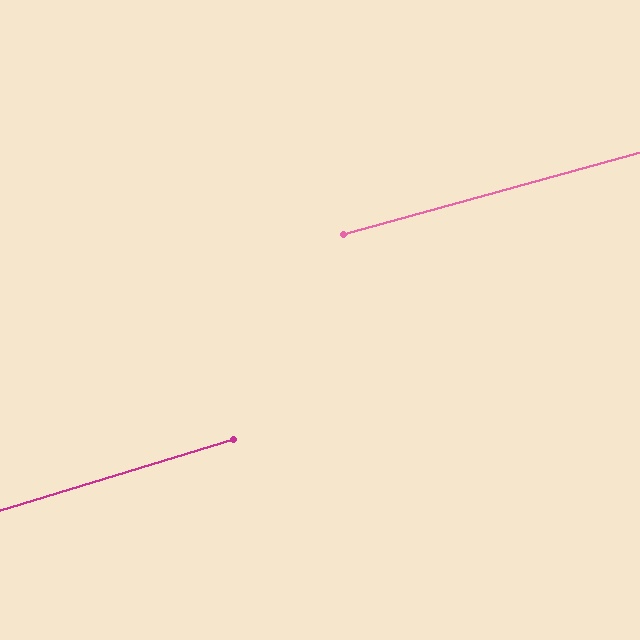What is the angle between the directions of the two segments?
Approximately 1 degree.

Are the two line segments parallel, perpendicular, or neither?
Parallel — their directions differ by only 1.4°.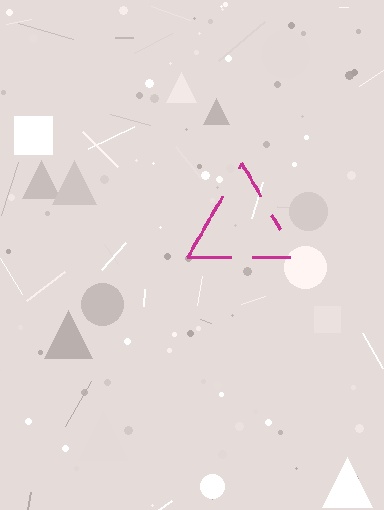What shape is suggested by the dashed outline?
The dashed outline suggests a triangle.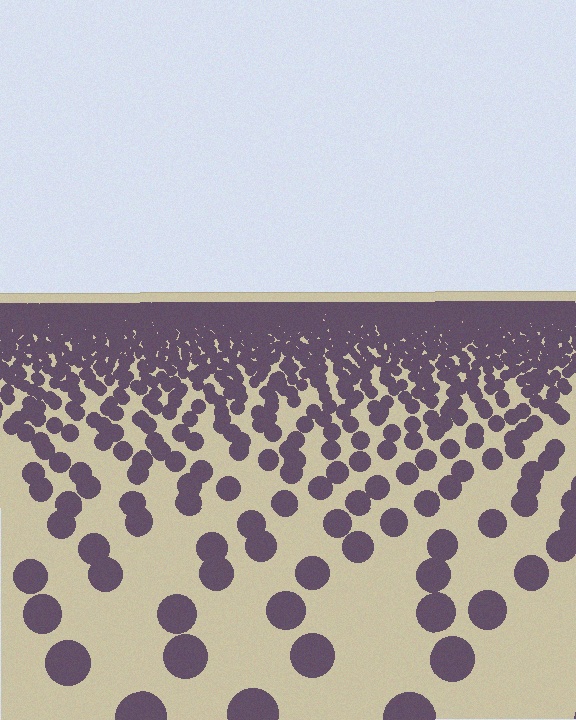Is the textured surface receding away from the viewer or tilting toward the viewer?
The surface is receding away from the viewer. Texture elements get smaller and denser toward the top.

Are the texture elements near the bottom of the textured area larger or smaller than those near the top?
Larger. Near the bottom, elements are closer to the viewer and appear at a bigger on-screen size.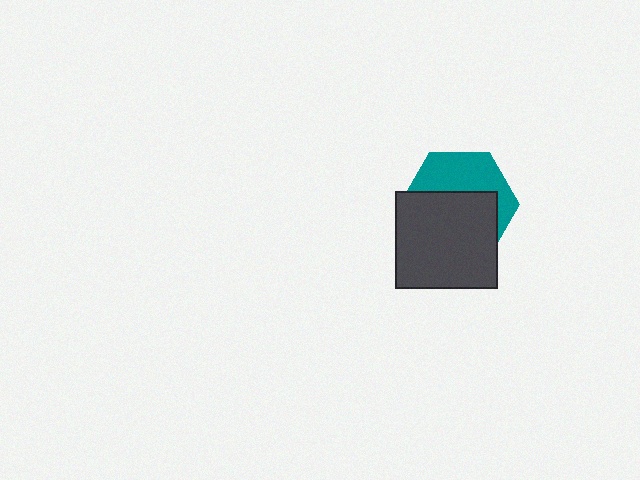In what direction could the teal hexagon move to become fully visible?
The teal hexagon could move up. That would shift it out from behind the dark gray rectangle entirely.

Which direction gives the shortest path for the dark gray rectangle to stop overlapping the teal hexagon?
Moving down gives the shortest separation.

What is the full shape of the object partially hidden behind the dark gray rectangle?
The partially hidden object is a teal hexagon.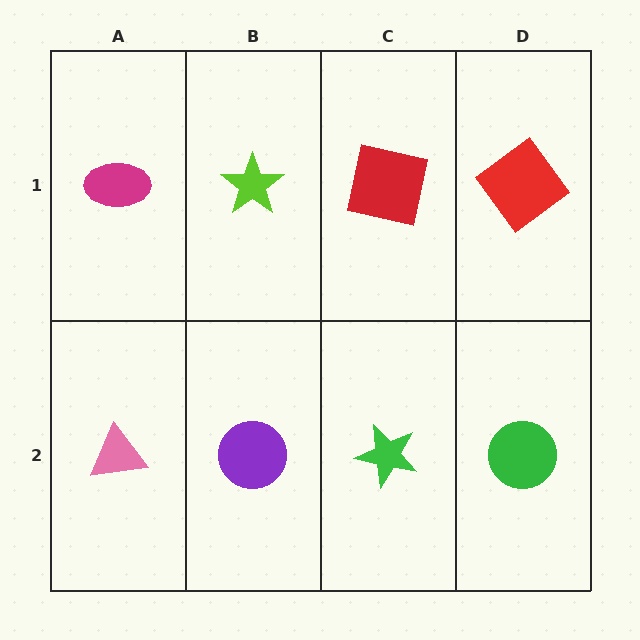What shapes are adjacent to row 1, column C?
A green star (row 2, column C), a lime star (row 1, column B), a red diamond (row 1, column D).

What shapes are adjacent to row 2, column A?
A magenta ellipse (row 1, column A), a purple circle (row 2, column B).